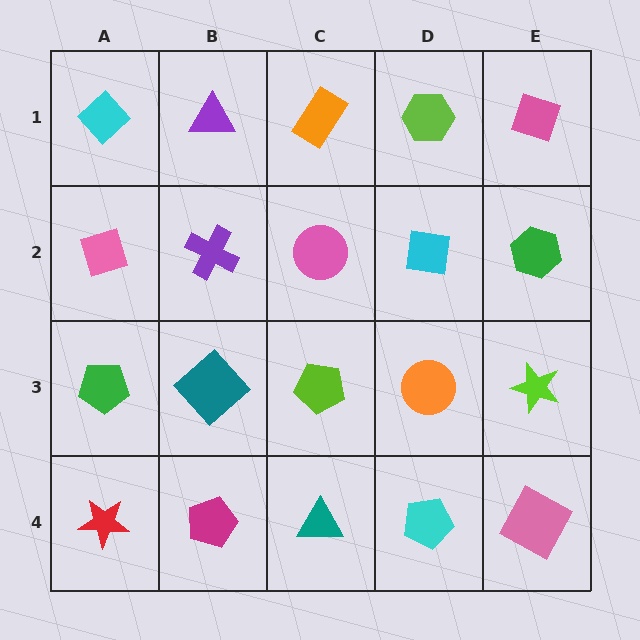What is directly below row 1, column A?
A pink diamond.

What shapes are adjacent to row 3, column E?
A green hexagon (row 2, column E), a pink square (row 4, column E), an orange circle (row 3, column D).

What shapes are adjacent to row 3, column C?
A pink circle (row 2, column C), a teal triangle (row 4, column C), a teal diamond (row 3, column B), an orange circle (row 3, column D).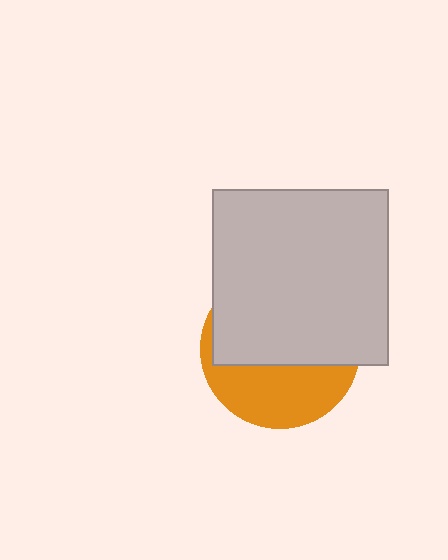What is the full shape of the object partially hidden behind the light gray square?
The partially hidden object is an orange circle.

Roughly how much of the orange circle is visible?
A small part of it is visible (roughly 39%).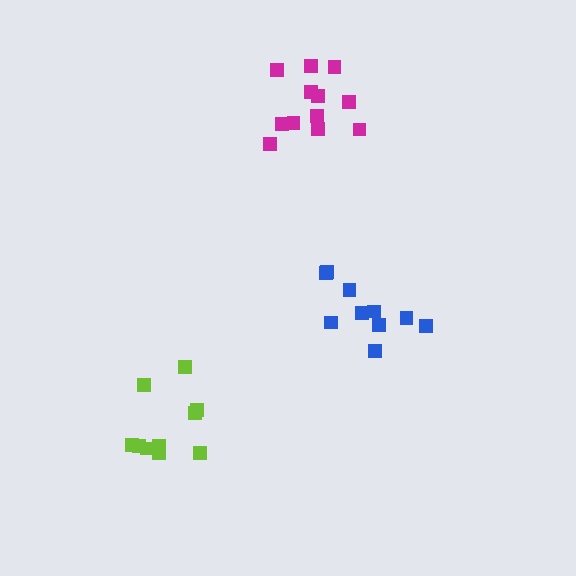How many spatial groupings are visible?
There are 3 spatial groupings.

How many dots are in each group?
Group 1: 10 dots, Group 2: 10 dots, Group 3: 12 dots (32 total).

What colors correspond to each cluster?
The clusters are colored: blue, lime, magenta.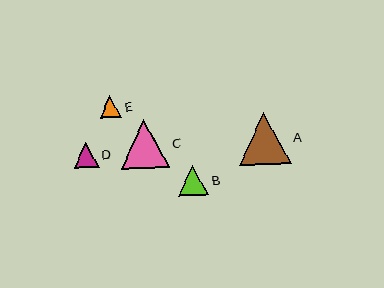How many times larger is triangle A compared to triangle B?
Triangle A is approximately 1.7 times the size of triangle B.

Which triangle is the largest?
Triangle A is the largest with a size of approximately 52 pixels.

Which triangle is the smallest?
Triangle E is the smallest with a size of approximately 22 pixels.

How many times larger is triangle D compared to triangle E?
Triangle D is approximately 1.1 times the size of triangle E.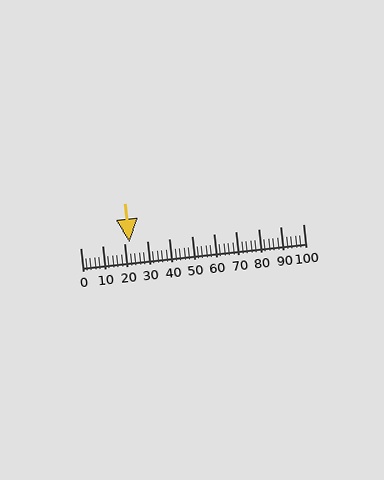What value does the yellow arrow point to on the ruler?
The yellow arrow points to approximately 22.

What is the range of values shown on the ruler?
The ruler shows values from 0 to 100.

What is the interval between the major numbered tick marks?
The major tick marks are spaced 10 units apart.